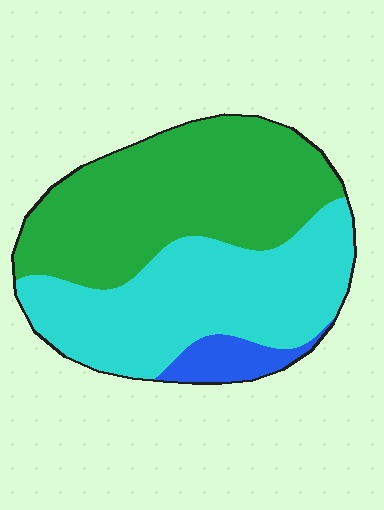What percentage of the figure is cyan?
Cyan takes up between a quarter and a half of the figure.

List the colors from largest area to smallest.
From largest to smallest: green, cyan, blue.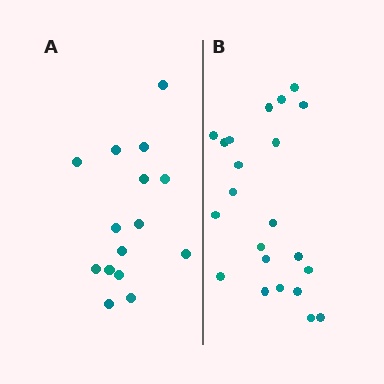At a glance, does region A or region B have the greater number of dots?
Region B (the right region) has more dots.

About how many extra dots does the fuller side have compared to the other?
Region B has roughly 8 or so more dots than region A.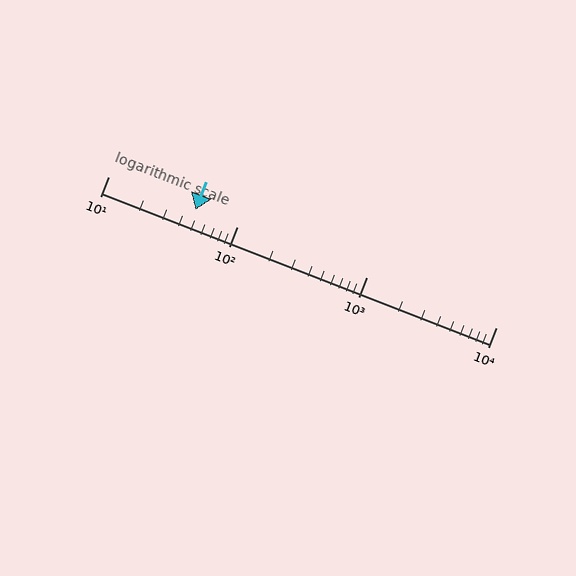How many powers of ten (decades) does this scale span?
The scale spans 3 decades, from 10 to 10000.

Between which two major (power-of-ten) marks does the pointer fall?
The pointer is between 10 and 100.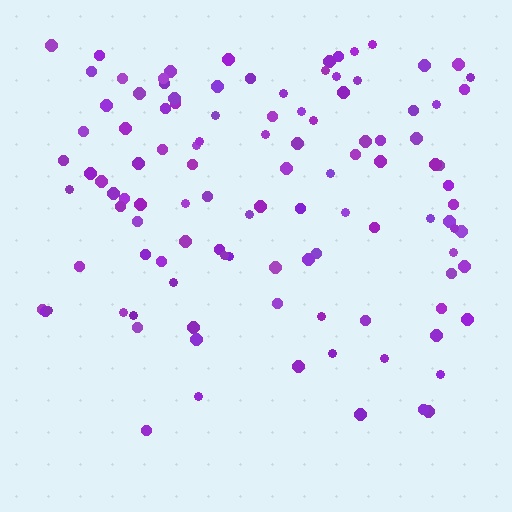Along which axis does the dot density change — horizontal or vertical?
Vertical.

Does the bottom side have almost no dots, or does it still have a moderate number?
Still a moderate number, just noticeably fewer than the top.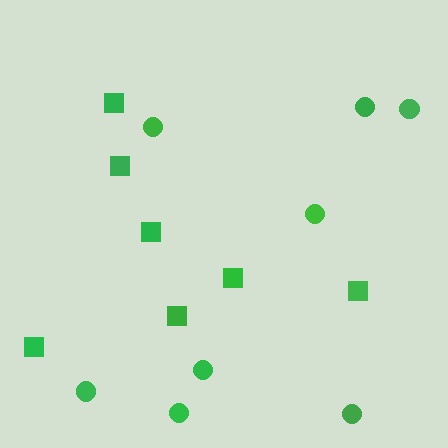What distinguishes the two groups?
There are 2 groups: one group of circles (8) and one group of squares (7).